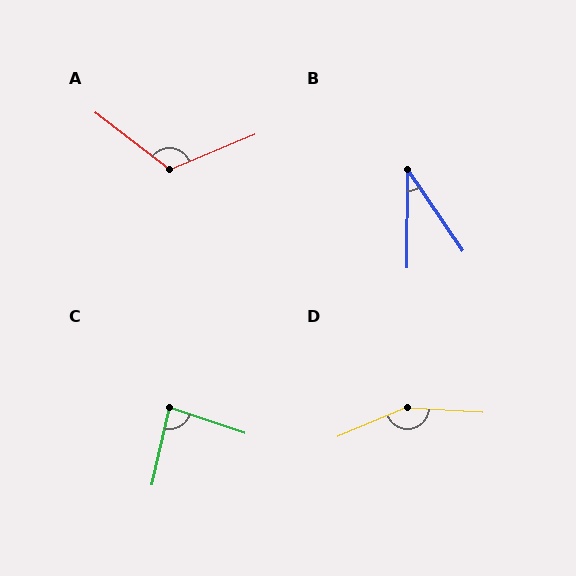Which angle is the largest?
D, at approximately 154 degrees.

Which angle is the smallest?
B, at approximately 34 degrees.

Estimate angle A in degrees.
Approximately 120 degrees.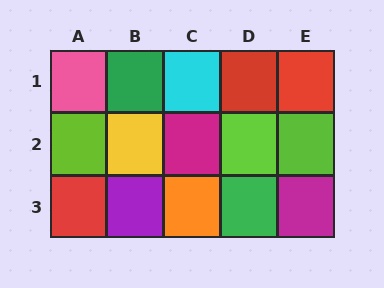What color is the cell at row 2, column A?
Lime.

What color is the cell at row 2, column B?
Yellow.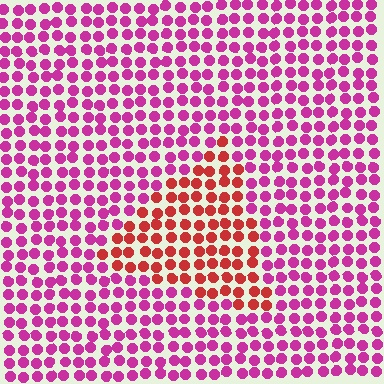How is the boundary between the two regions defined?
The boundary is defined purely by a slight shift in hue (about 43 degrees). Spacing, size, and orientation are identical on both sides.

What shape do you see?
I see a triangle.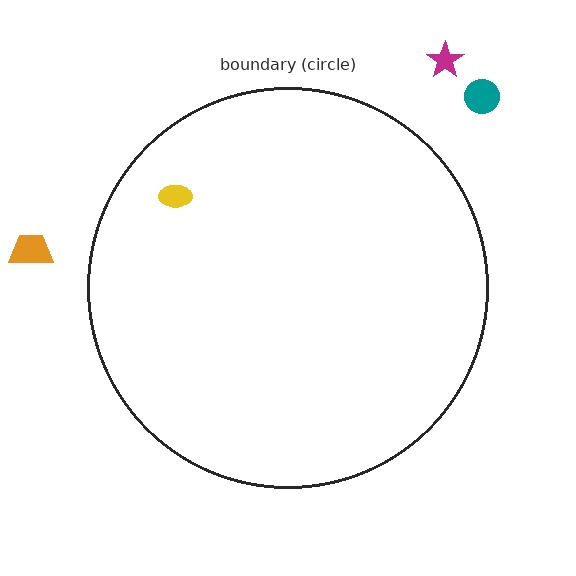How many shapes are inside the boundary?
1 inside, 3 outside.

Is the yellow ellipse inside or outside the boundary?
Inside.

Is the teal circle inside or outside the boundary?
Outside.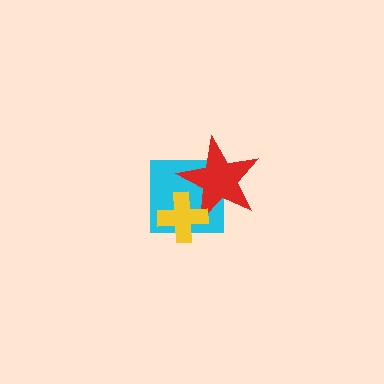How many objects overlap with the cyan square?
2 objects overlap with the cyan square.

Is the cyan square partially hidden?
Yes, it is partially covered by another shape.